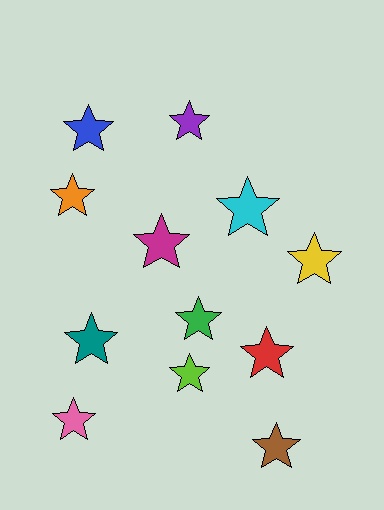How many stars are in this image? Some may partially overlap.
There are 12 stars.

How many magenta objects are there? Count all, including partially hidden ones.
There is 1 magenta object.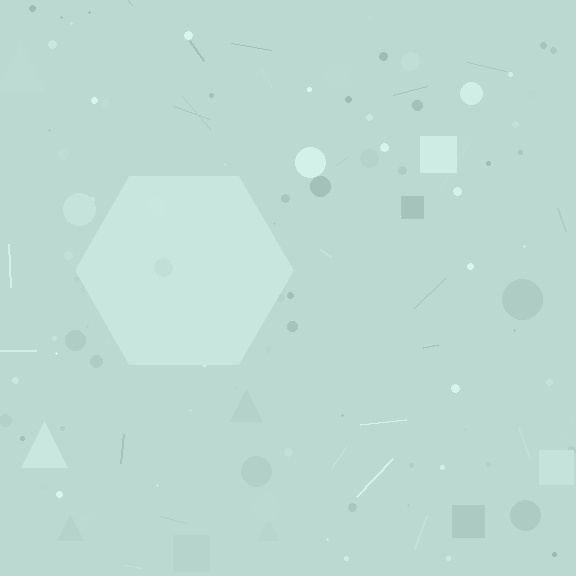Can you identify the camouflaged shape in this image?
The camouflaged shape is a hexagon.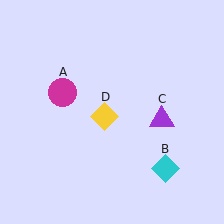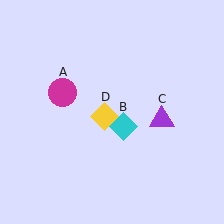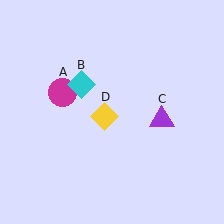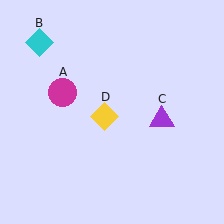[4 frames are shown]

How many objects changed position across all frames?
1 object changed position: cyan diamond (object B).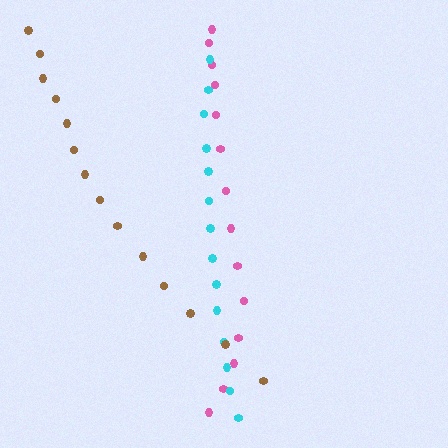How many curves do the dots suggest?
There are 3 distinct paths.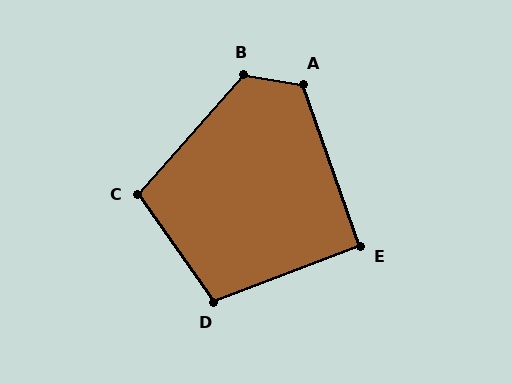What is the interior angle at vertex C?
Approximately 104 degrees (obtuse).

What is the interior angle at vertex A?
Approximately 118 degrees (obtuse).